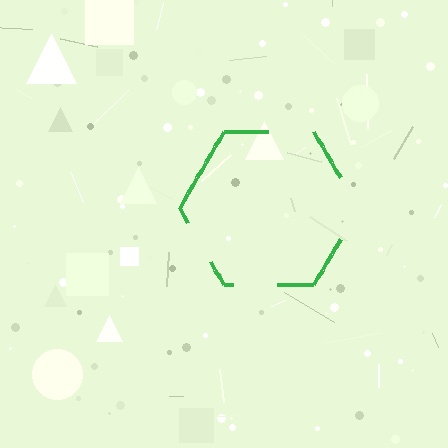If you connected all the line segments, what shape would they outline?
They would outline a hexagon.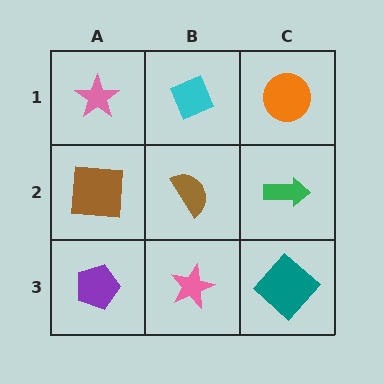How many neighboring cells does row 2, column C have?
3.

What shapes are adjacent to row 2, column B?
A cyan diamond (row 1, column B), a pink star (row 3, column B), a brown square (row 2, column A), a green arrow (row 2, column C).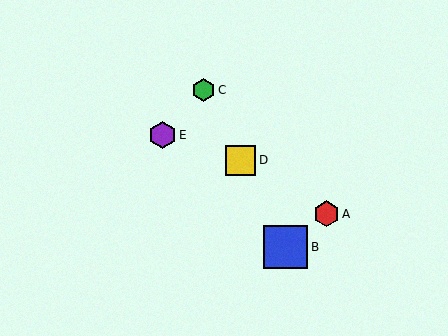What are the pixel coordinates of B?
Object B is at (286, 247).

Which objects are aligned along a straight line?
Objects B, C, D are aligned along a straight line.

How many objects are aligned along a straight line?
3 objects (B, C, D) are aligned along a straight line.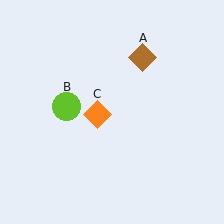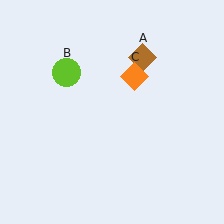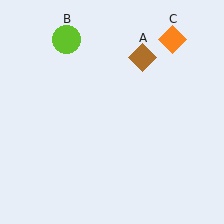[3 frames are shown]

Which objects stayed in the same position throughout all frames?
Brown diamond (object A) remained stationary.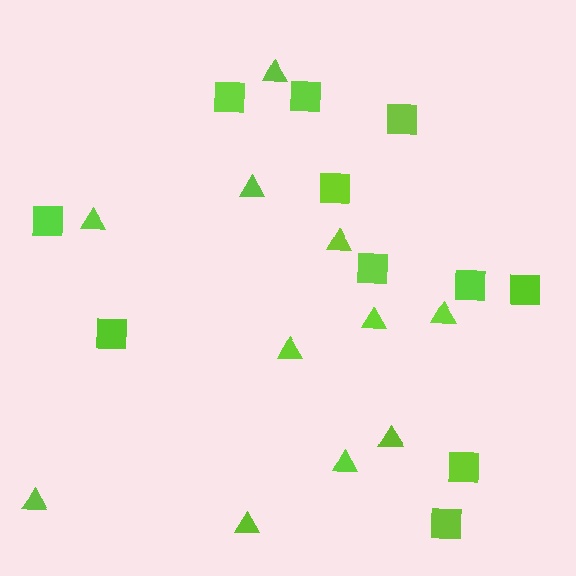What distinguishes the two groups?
There are 2 groups: one group of triangles (11) and one group of squares (11).